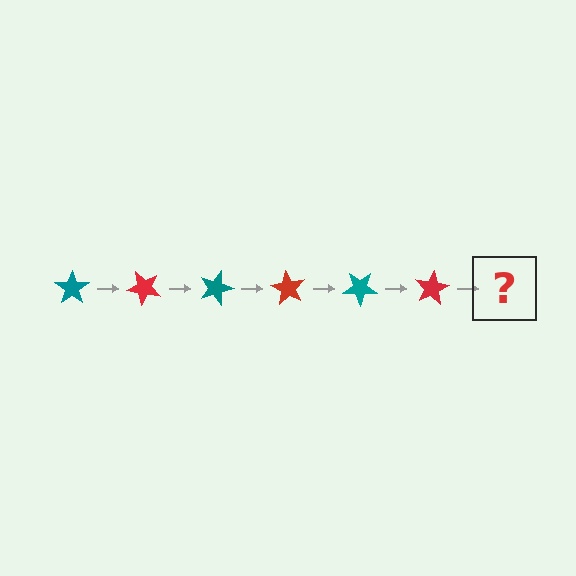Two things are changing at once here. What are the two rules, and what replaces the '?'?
The two rules are that it rotates 45 degrees each step and the color cycles through teal and red. The '?' should be a teal star, rotated 270 degrees from the start.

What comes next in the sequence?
The next element should be a teal star, rotated 270 degrees from the start.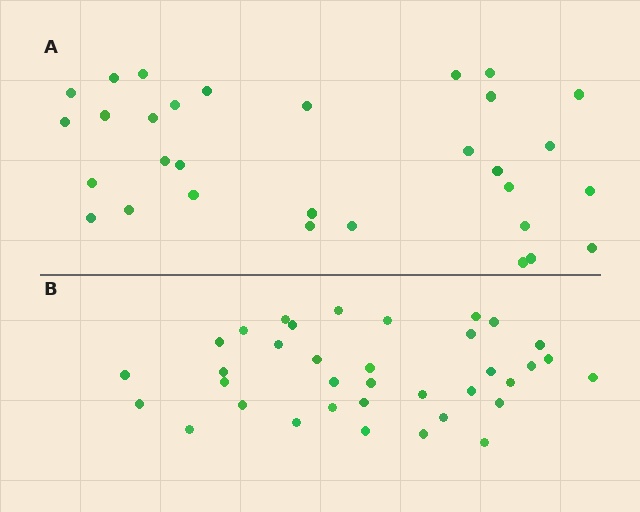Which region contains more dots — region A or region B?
Region B (the bottom region) has more dots.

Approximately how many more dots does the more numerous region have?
Region B has about 5 more dots than region A.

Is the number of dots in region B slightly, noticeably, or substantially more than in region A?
Region B has only slightly more — the two regions are fairly close. The ratio is roughly 1.2 to 1.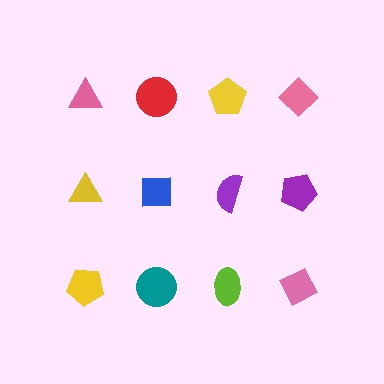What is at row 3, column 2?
A teal circle.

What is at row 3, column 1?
A yellow pentagon.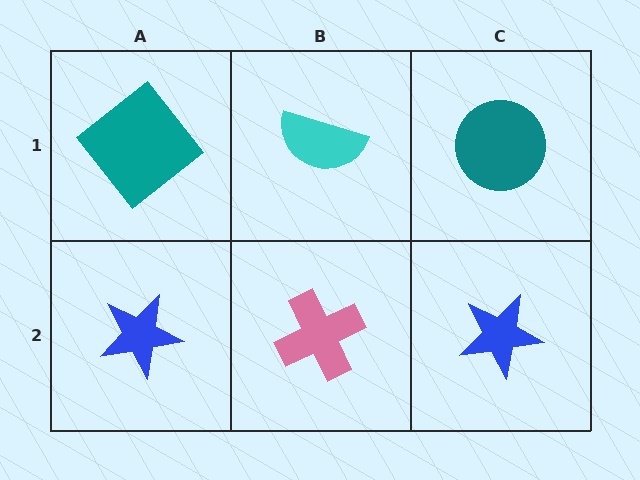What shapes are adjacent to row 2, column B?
A cyan semicircle (row 1, column B), a blue star (row 2, column A), a blue star (row 2, column C).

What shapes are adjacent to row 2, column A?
A teal diamond (row 1, column A), a pink cross (row 2, column B).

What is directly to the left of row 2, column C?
A pink cross.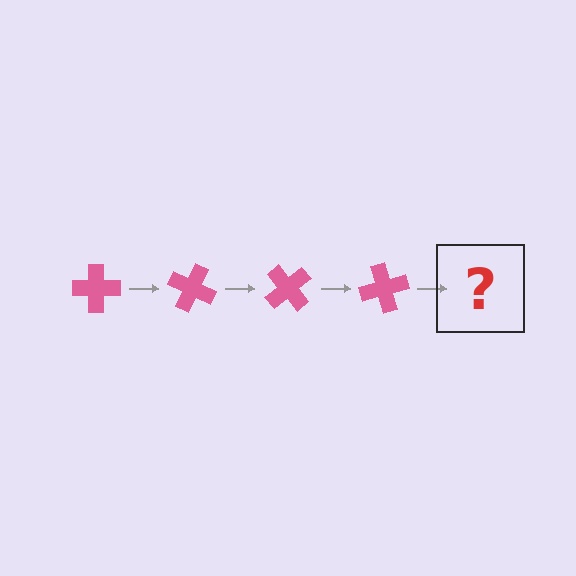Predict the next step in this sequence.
The next step is a pink cross rotated 100 degrees.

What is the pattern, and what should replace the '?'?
The pattern is that the cross rotates 25 degrees each step. The '?' should be a pink cross rotated 100 degrees.